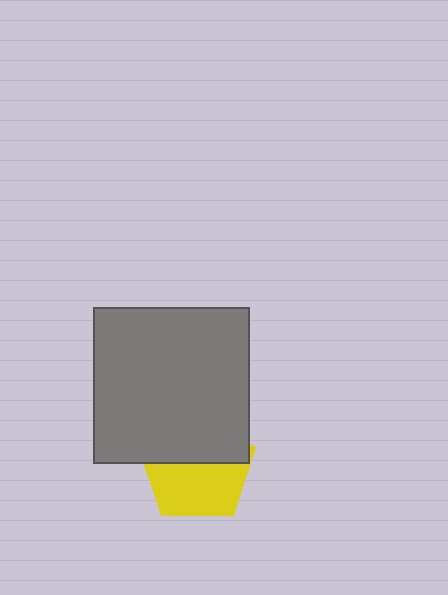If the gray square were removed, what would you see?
You would see the complete yellow pentagon.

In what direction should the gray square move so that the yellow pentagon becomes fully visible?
The gray square should move up. That is the shortest direction to clear the overlap and leave the yellow pentagon fully visible.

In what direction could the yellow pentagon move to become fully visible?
The yellow pentagon could move down. That would shift it out from behind the gray square entirely.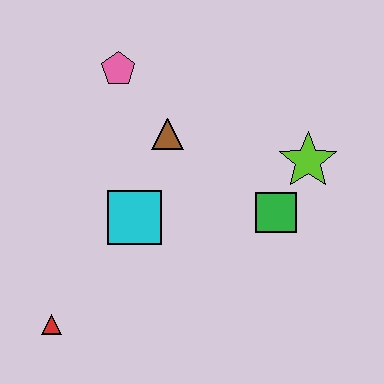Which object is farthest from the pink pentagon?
The red triangle is farthest from the pink pentagon.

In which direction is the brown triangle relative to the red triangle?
The brown triangle is above the red triangle.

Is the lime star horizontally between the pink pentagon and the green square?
No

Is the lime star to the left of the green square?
No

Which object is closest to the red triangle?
The cyan square is closest to the red triangle.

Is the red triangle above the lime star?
No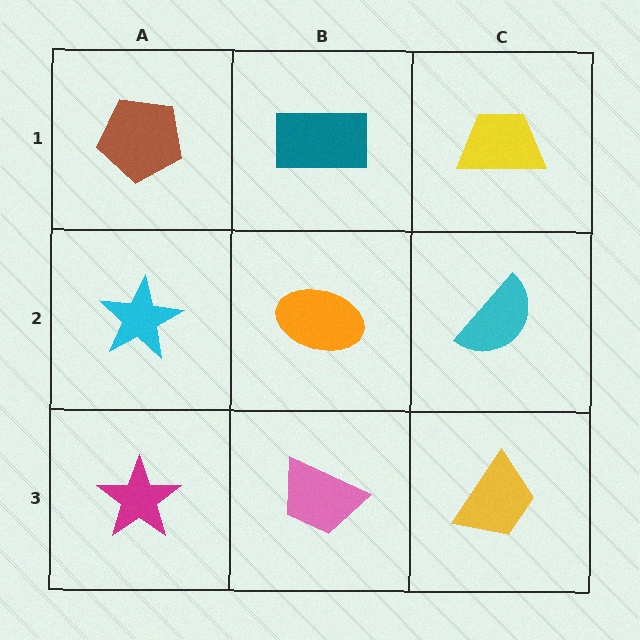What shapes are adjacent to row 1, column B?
An orange ellipse (row 2, column B), a brown pentagon (row 1, column A), a yellow trapezoid (row 1, column C).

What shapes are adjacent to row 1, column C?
A cyan semicircle (row 2, column C), a teal rectangle (row 1, column B).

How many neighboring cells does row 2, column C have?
3.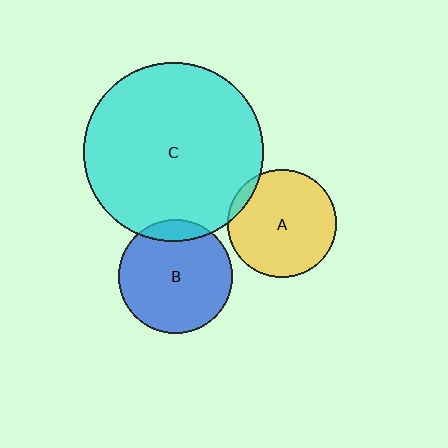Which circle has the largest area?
Circle C (cyan).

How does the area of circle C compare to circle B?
Approximately 2.5 times.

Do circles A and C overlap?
Yes.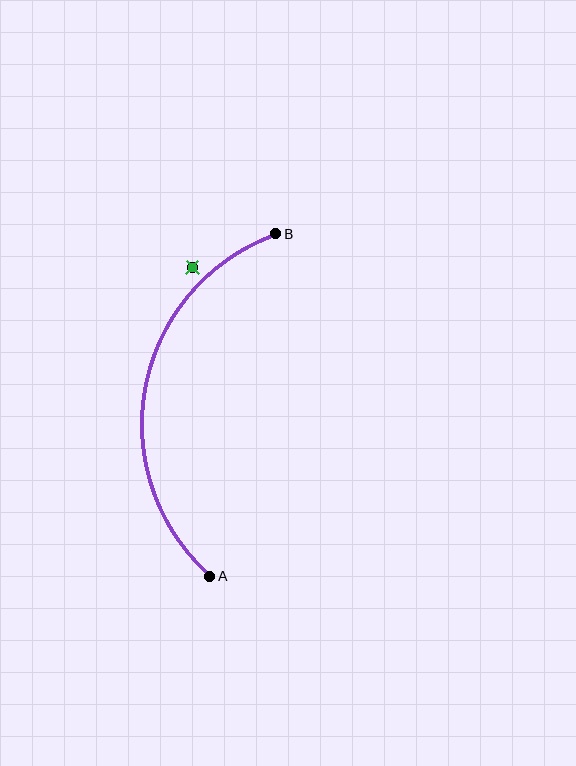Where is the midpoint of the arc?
The arc midpoint is the point on the curve farthest from the straight line joining A and B. It sits to the left of that line.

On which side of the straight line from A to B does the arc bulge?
The arc bulges to the left of the straight line connecting A and B.